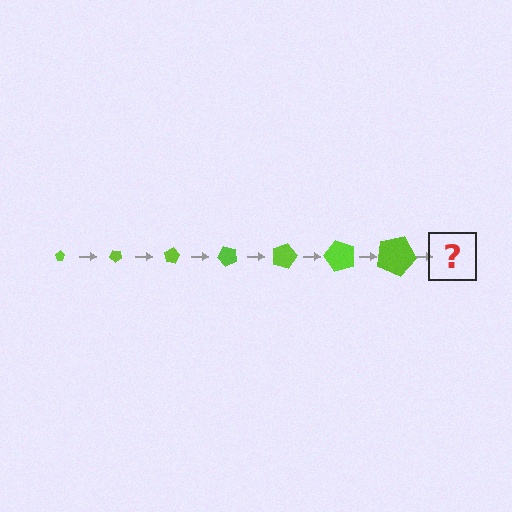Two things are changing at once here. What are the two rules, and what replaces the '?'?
The two rules are that the pentagon grows larger each step and it rotates 40 degrees each step. The '?' should be a pentagon, larger than the previous one and rotated 280 degrees from the start.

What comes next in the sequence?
The next element should be a pentagon, larger than the previous one and rotated 280 degrees from the start.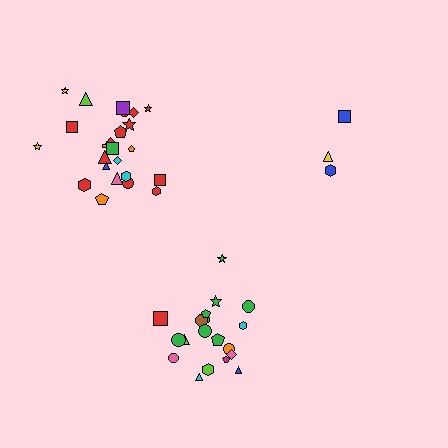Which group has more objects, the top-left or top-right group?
The top-left group.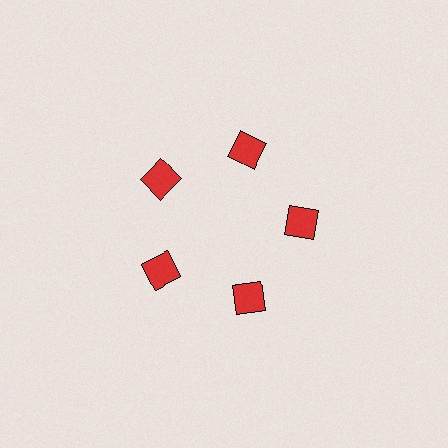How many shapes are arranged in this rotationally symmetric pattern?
There are 5 shapes, arranged in 5 groups of 1.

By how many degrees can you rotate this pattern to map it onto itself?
The pattern maps onto itself every 72 degrees of rotation.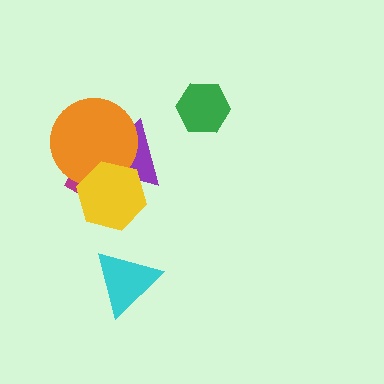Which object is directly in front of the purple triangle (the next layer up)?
The orange circle is directly in front of the purple triangle.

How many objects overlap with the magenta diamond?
3 objects overlap with the magenta diamond.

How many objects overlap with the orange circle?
3 objects overlap with the orange circle.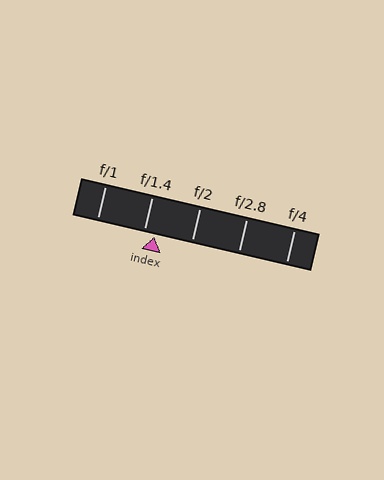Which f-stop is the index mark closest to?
The index mark is closest to f/1.4.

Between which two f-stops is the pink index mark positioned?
The index mark is between f/1.4 and f/2.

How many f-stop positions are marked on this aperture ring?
There are 5 f-stop positions marked.